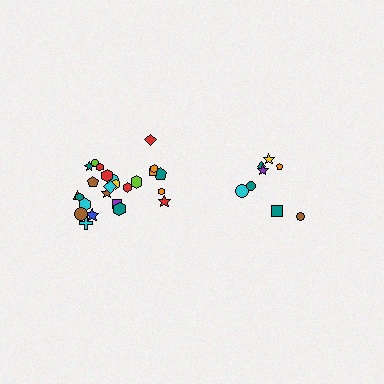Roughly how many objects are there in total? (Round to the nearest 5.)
Roughly 35 objects in total.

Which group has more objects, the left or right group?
The left group.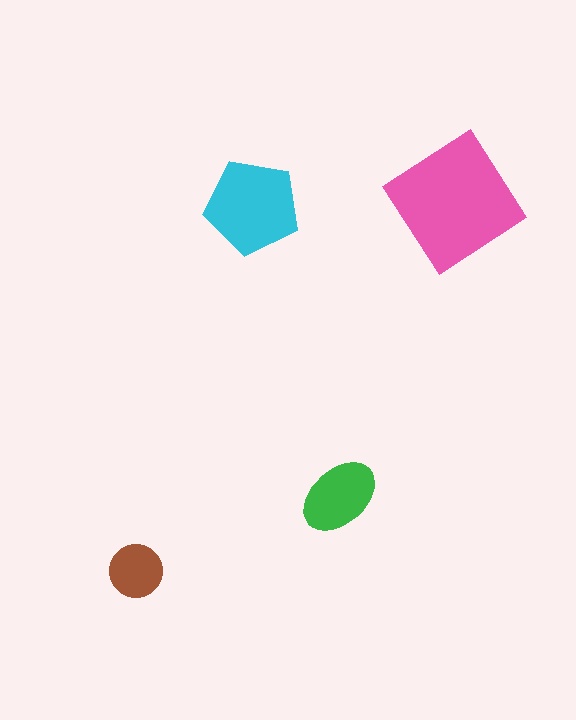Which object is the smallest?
The brown circle.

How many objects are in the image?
There are 4 objects in the image.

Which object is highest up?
The pink diamond is topmost.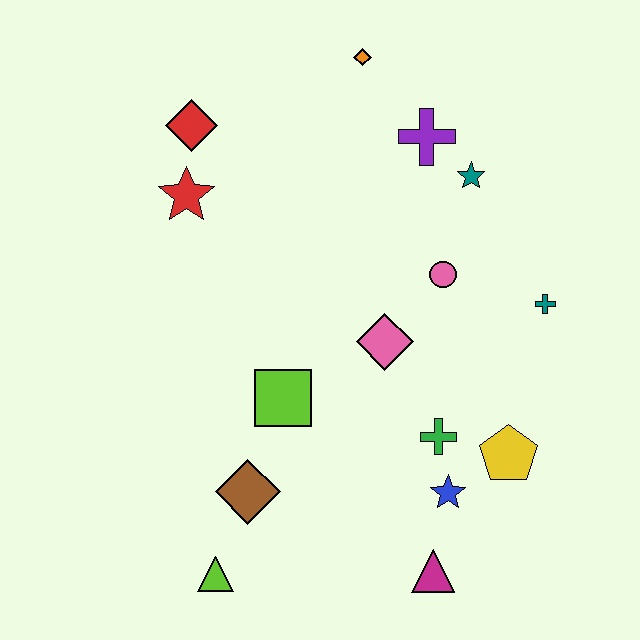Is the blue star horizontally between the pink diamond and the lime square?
No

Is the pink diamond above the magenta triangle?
Yes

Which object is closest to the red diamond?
The red star is closest to the red diamond.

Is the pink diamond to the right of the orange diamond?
Yes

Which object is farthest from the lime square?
The orange diamond is farthest from the lime square.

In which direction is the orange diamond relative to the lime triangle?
The orange diamond is above the lime triangle.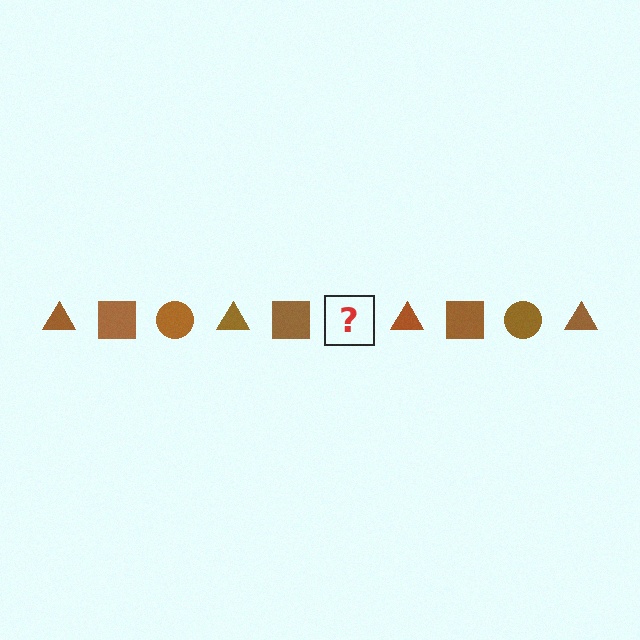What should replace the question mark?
The question mark should be replaced with a brown circle.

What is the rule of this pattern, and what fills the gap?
The rule is that the pattern cycles through triangle, square, circle shapes in brown. The gap should be filled with a brown circle.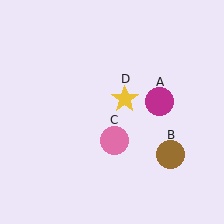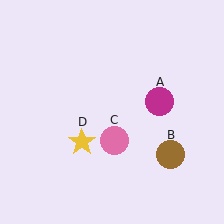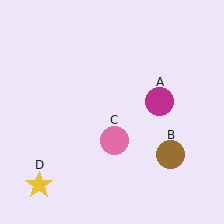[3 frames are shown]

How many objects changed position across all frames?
1 object changed position: yellow star (object D).